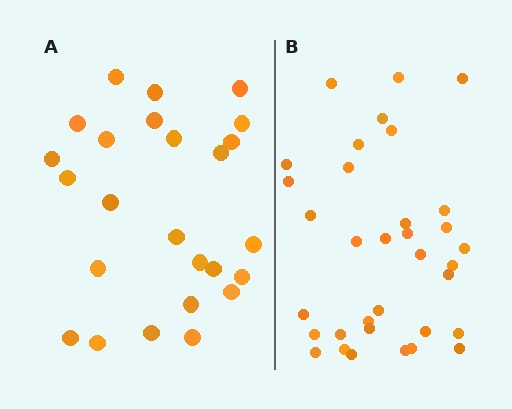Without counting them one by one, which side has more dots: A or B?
Region B (the right region) has more dots.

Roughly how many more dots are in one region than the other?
Region B has roughly 8 or so more dots than region A.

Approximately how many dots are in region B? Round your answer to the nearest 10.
About 30 dots. (The exact count is 34, which rounds to 30.)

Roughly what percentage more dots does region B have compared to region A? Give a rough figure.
About 35% more.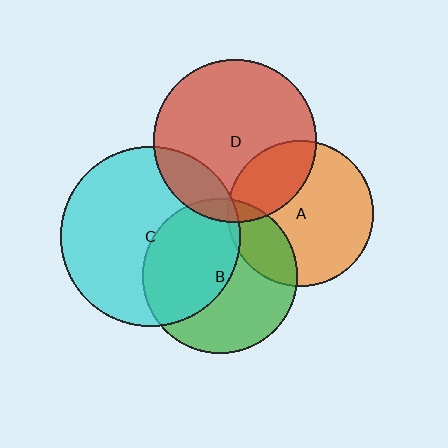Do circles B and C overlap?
Yes.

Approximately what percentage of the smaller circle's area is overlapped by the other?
Approximately 50%.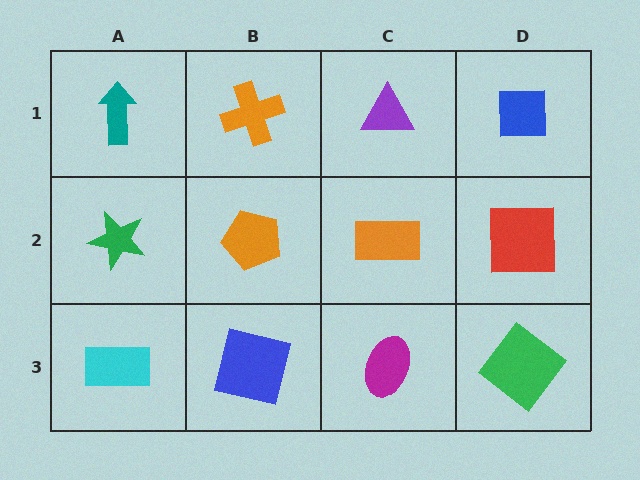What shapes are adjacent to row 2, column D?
A blue square (row 1, column D), a green diamond (row 3, column D), an orange rectangle (row 2, column C).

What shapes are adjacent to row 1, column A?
A green star (row 2, column A), an orange cross (row 1, column B).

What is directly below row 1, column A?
A green star.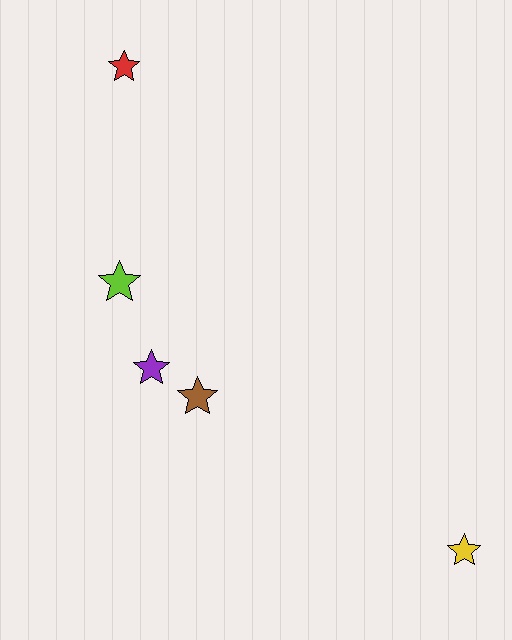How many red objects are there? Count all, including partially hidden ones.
There is 1 red object.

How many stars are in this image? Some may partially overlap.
There are 5 stars.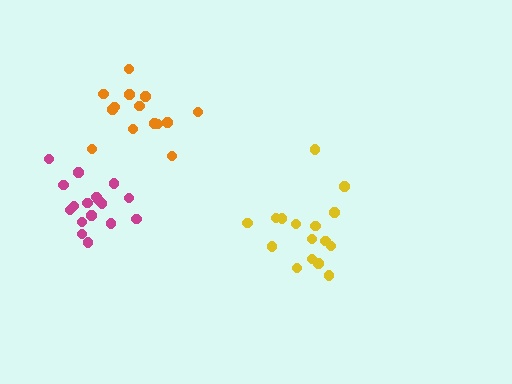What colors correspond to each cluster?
The clusters are colored: magenta, yellow, orange.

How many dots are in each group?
Group 1: 17 dots, Group 2: 16 dots, Group 3: 14 dots (47 total).